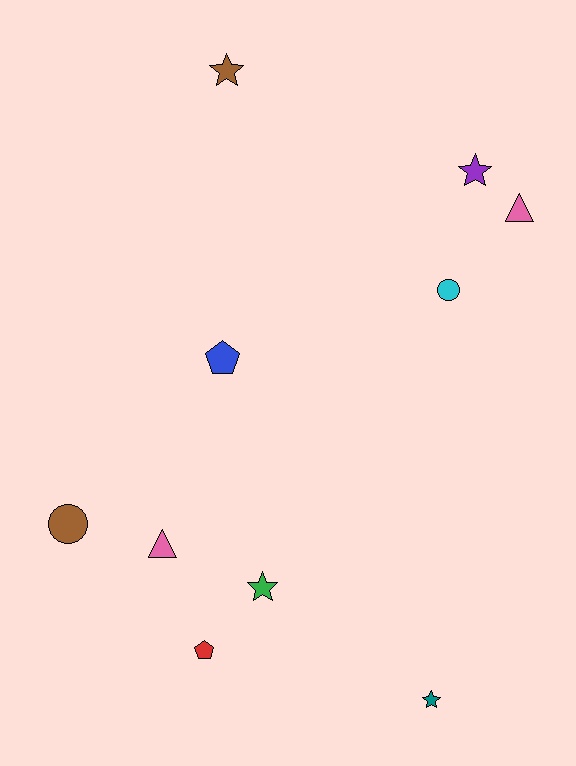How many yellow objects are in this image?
There are no yellow objects.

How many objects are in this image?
There are 10 objects.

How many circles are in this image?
There are 2 circles.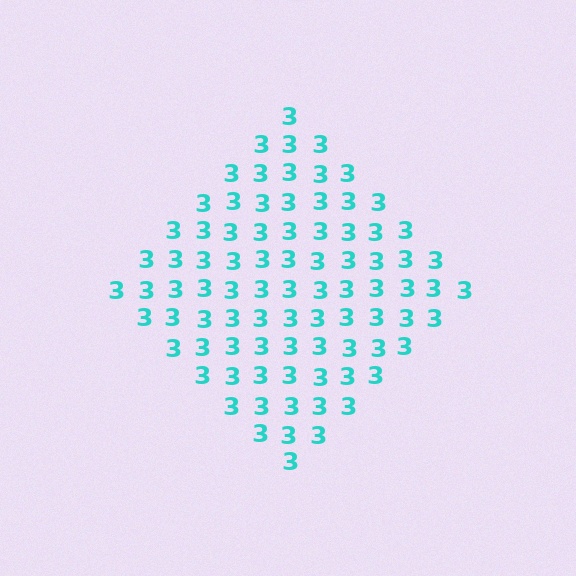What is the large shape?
The large shape is a diamond.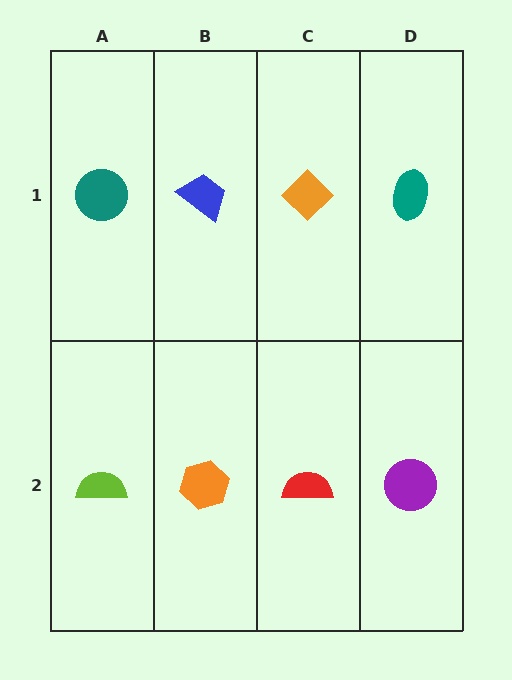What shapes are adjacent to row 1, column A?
A lime semicircle (row 2, column A), a blue trapezoid (row 1, column B).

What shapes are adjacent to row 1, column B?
An orange hexagon (row 2, column B), a teal circle (row 1, column A), an orange diamond (row 1, column C).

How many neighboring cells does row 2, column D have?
2.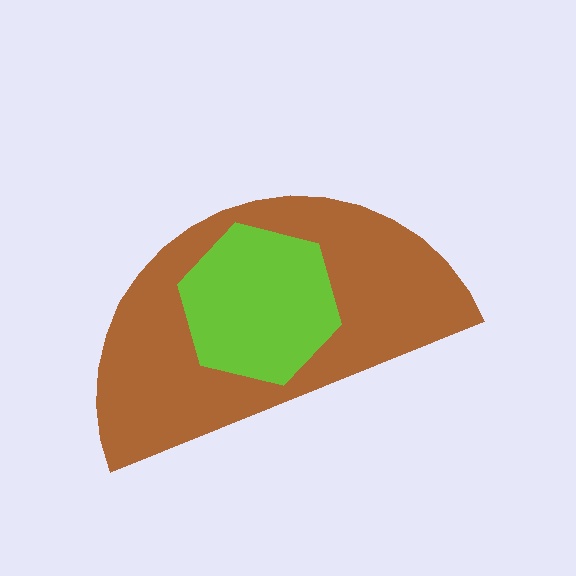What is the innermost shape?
The lime hexagon.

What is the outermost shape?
The brown semicircle.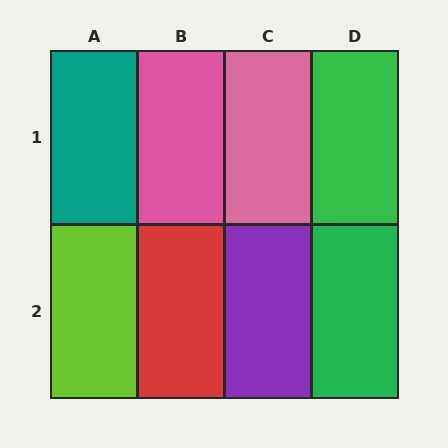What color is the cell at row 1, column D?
Green.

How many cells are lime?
1 cell is lime.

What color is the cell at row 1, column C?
Pink.